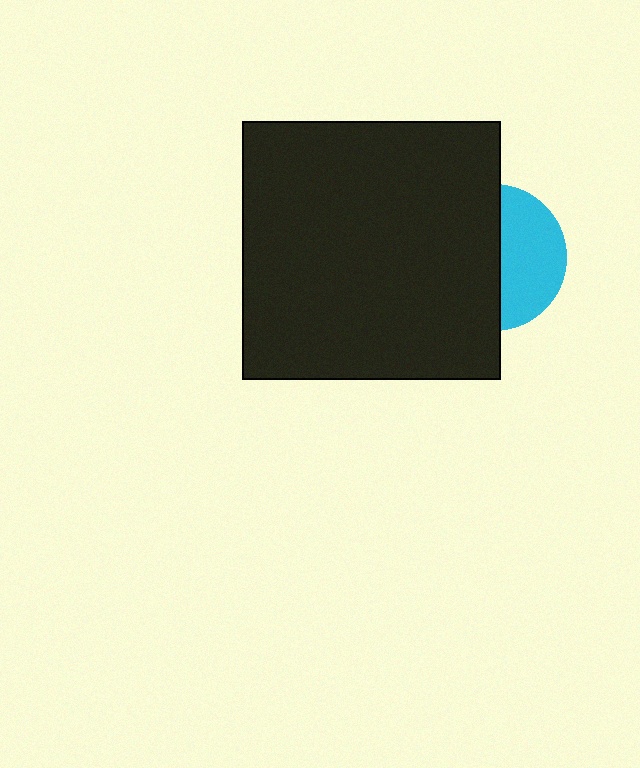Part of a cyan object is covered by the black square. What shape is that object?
It is a circle.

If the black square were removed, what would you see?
You would see the complete cyan circle.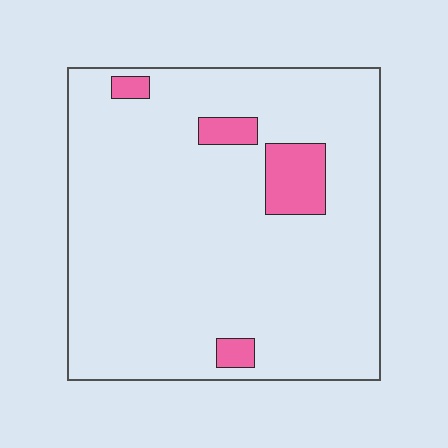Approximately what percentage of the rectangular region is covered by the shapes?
Approximately 10%.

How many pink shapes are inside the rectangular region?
4.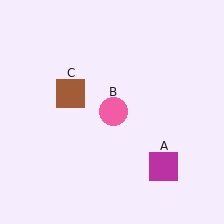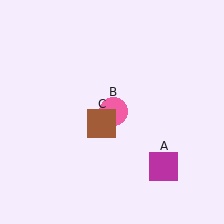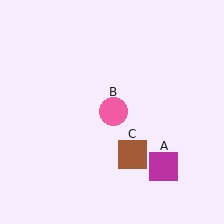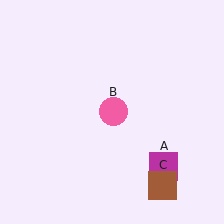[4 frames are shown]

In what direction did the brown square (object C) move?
The brown square (object C) moved down and to the right.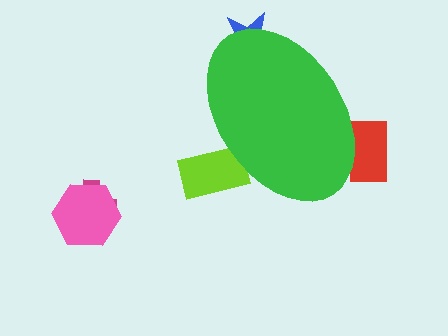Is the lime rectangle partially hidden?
Yes, the lime rectangle is partially hidden behind the green ellipse.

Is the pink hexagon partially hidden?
No, the pink hexagon is fully visible.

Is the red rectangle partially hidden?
Yes, the red rectangle is partially hidden behind the green ellipse.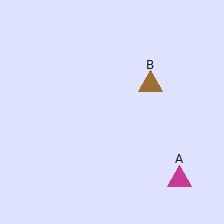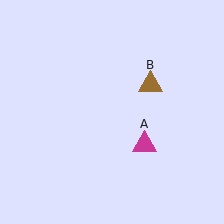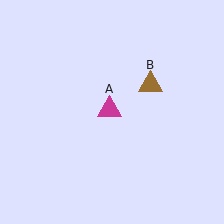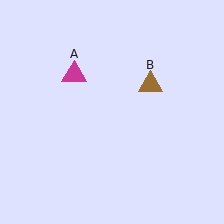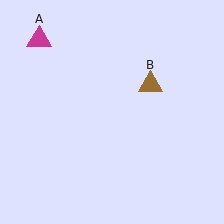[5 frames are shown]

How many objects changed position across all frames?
1 object changed position: magenta triangle (object A).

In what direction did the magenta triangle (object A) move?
The magenta triangle (object A) moved up and to the left.